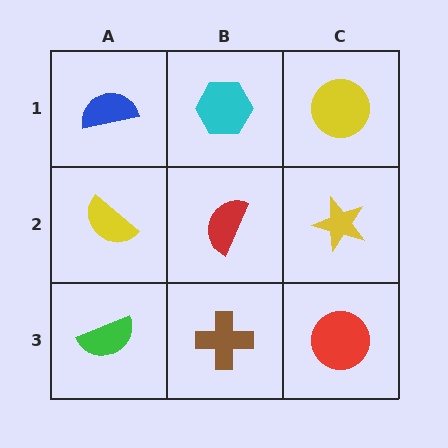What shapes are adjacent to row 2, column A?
A blue semicircle (row 1, column A), a green semicircle (row 3, column A), a red semicircle (row 2, column B).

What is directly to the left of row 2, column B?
A yellow semicircle.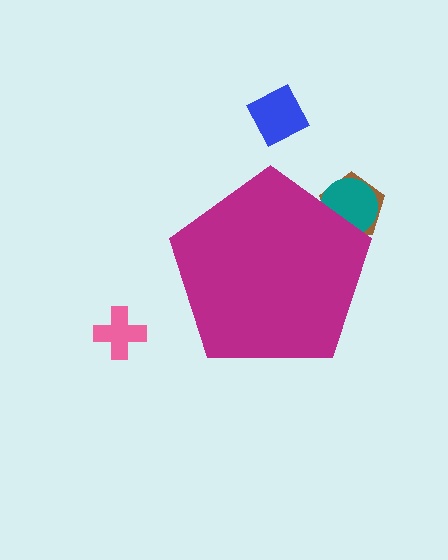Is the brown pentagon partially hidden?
Yes, the brown pentagon is partially hidden behind the magenta pentagon.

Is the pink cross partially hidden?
No, the pink cross is fully visible.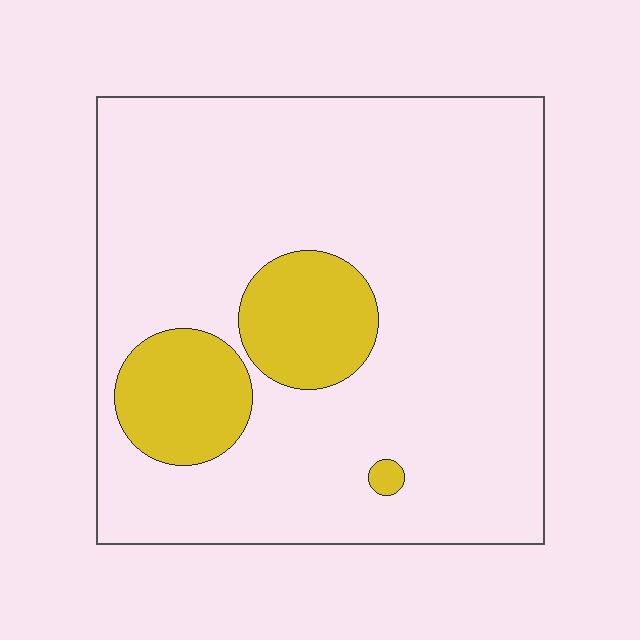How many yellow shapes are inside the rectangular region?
3.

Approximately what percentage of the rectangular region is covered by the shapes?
Approximately 15%.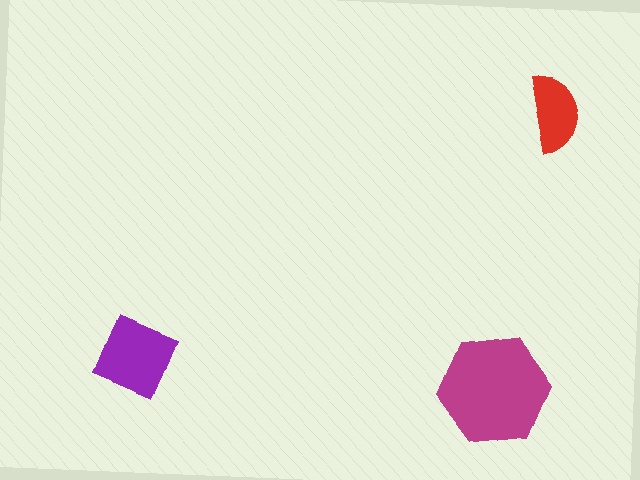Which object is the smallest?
The red semicircle.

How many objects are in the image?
There are 3 objects in the image.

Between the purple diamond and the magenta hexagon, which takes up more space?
The magenta hexagon.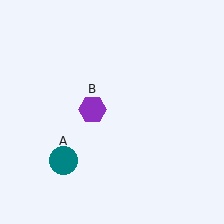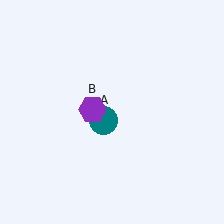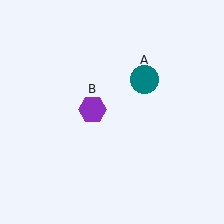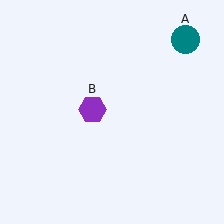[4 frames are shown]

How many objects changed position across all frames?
1 object changed position: teal circle (object A).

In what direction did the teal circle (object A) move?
The teal circle (object A) moved up and to the right.